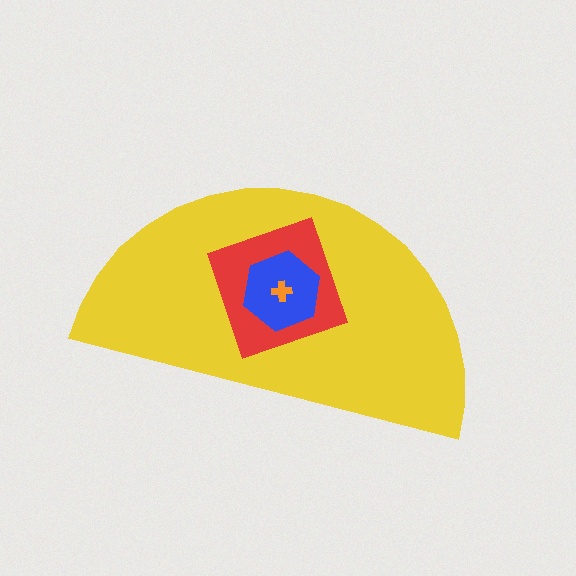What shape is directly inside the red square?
The blue hexagon.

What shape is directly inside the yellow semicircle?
The red square.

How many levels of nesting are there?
4.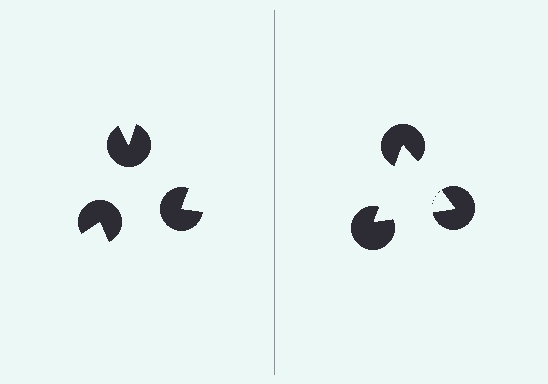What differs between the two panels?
The pac-man discs are positioned identically on both sides; only the wedge orientations differ. On the right they align to a triangle; on the left they are misaligned.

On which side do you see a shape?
An illusory triangle appears on the right side. On the left side the wedge cuts are rotated, so no coherent shape forms.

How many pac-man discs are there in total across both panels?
6 — 3 on each side.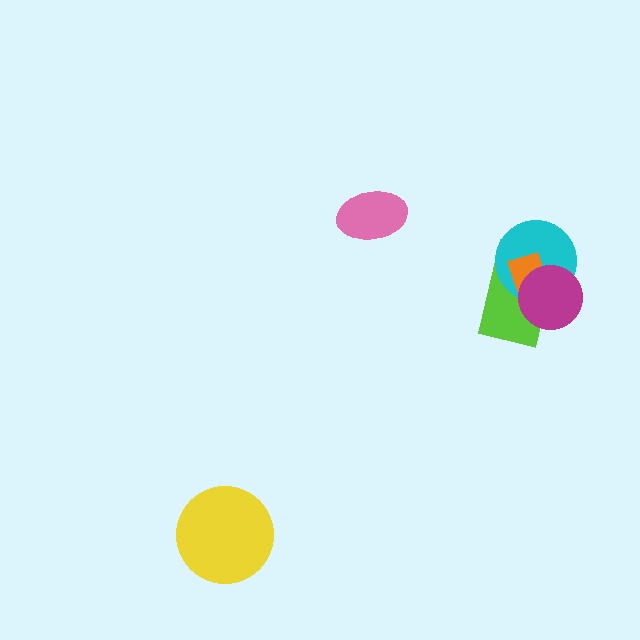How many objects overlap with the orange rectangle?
3 objects overlap with the orange rectangle.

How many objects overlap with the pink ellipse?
0 objects overlap with the pink ellipse.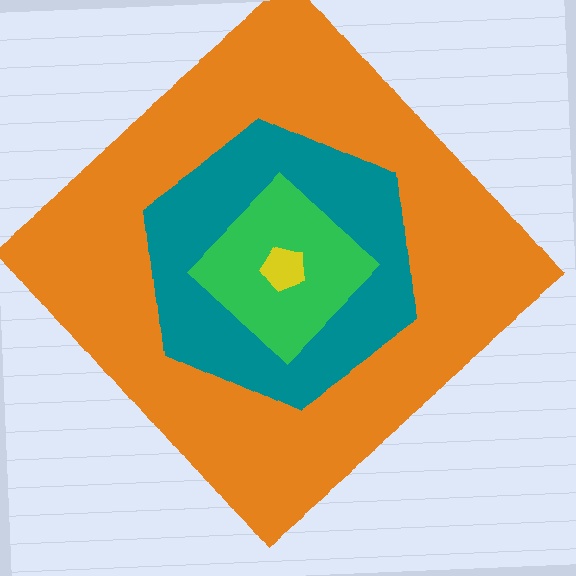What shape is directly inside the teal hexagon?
The green diamond.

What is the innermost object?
The yellow pentagon.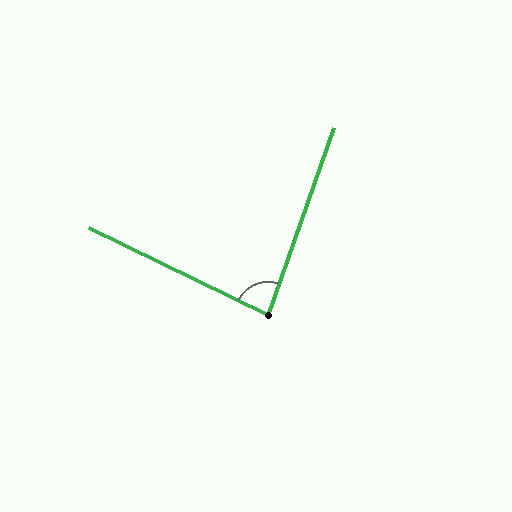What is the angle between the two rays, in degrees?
Approximately 83 degrees.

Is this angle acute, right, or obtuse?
It is acute.